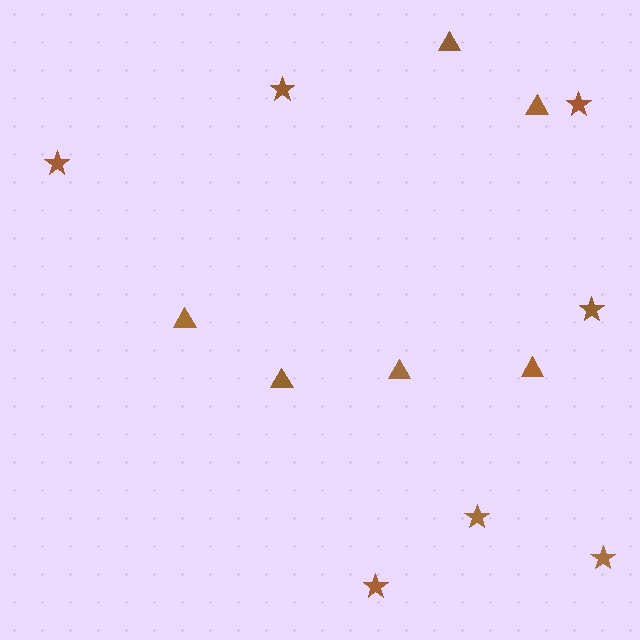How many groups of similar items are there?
There are 2 groups: one group of triangles (6) and one group of stars (7).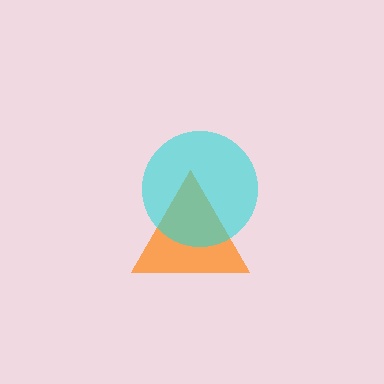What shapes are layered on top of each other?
The layered shapes are: an orange triangle, a cyan circle.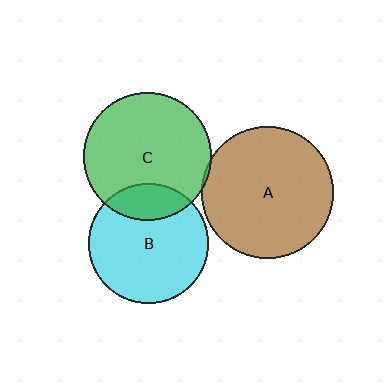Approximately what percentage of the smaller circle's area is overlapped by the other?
Approximately 20%.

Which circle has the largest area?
Circle A (brown).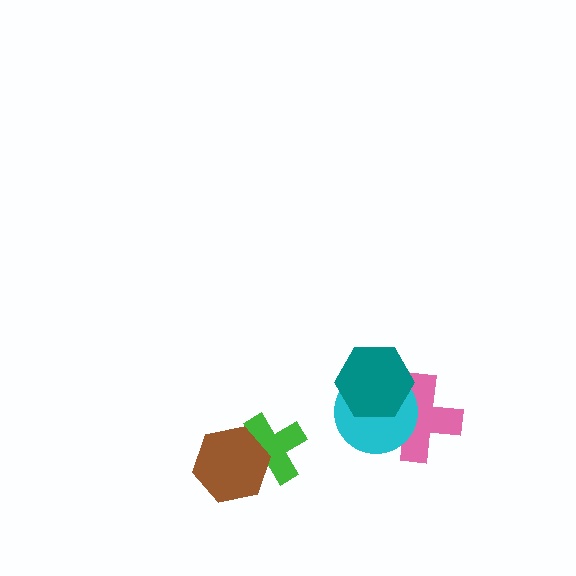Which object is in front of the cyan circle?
The teal hexagon is in front of the cyan circle.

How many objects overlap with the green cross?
1 object overlaps with the green cross.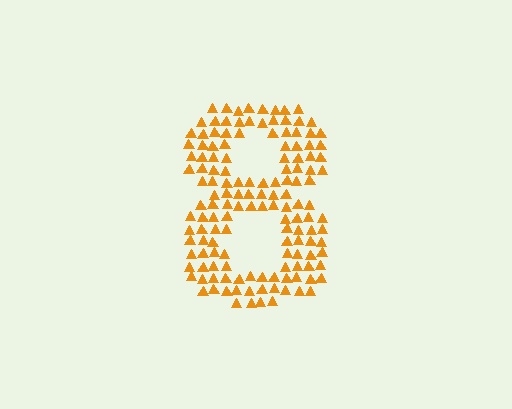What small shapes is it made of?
It is made of small triangles.